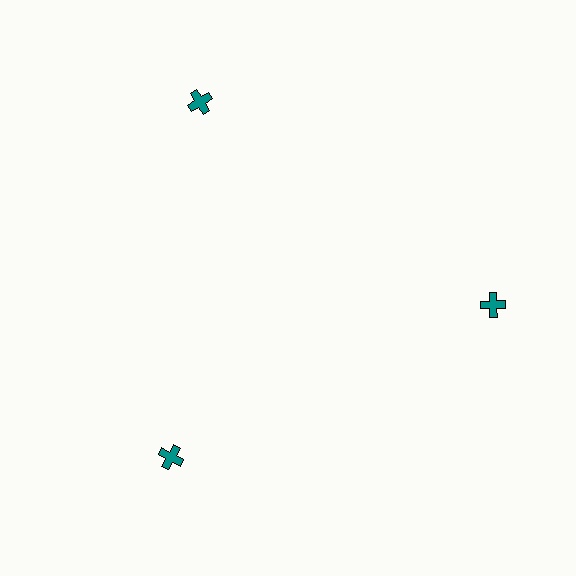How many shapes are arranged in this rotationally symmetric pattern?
There are 3 shapes, arranged in 3 groups of 1.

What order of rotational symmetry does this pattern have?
This pattern has 3-fold rotational symmetry.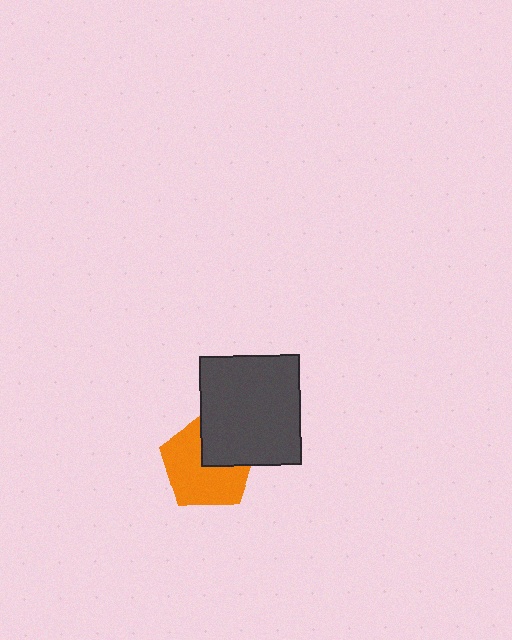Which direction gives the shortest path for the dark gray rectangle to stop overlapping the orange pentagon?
Moving toward the upper-right gives the shortest separation.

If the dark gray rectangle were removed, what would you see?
You would see the complete orange pentagon.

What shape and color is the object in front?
The object in front is a dark gray rectangle.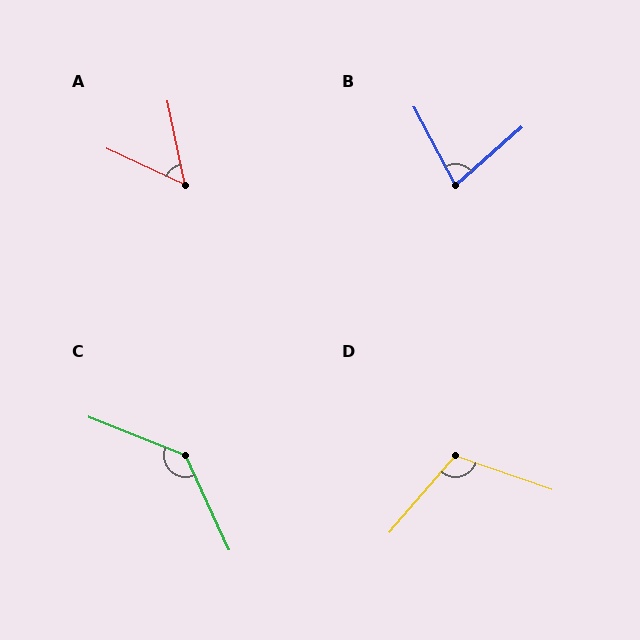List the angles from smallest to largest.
A (54°), B (77°), D (112°), C (136°).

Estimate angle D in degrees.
Approximately 112 degrees.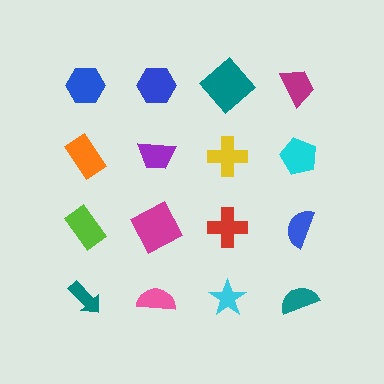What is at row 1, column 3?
A teal diamond.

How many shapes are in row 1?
4 shapes.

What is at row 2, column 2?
A purple trapezoid.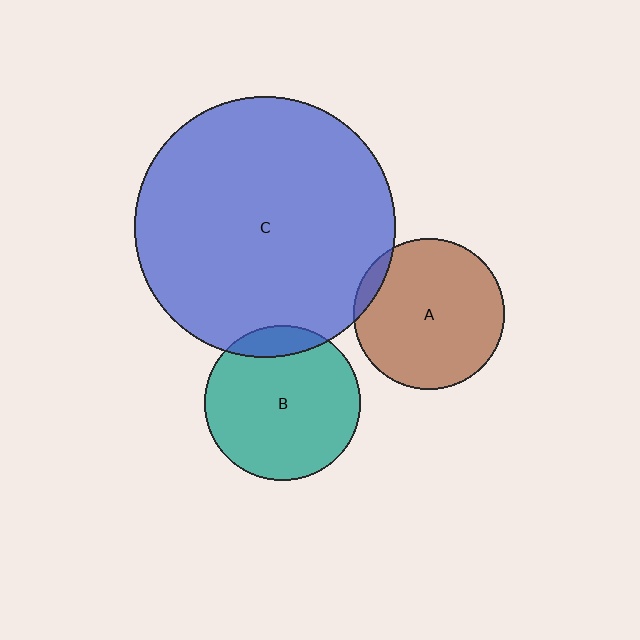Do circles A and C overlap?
Yes.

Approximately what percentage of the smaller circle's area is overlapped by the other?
Approximately 5%.